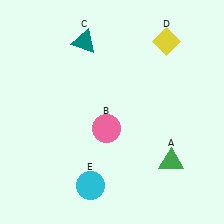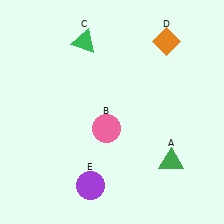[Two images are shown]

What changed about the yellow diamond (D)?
In Image 1, D is yellow. In Image 2, it changed to orange.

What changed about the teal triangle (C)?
In Image 1, C is teal. In Image 2, it changed to green.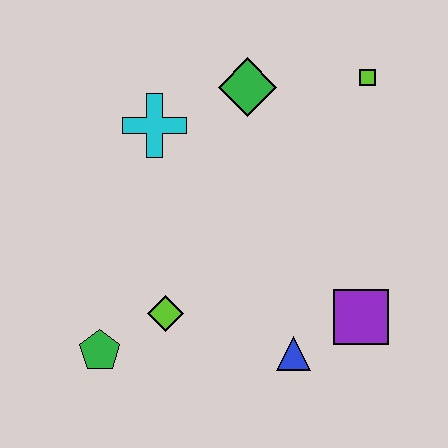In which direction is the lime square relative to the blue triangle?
The lime square is above the blue triangle.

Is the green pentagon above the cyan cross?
No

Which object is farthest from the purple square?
The cyan cross is farthest from the purple square.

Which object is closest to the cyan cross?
The green diamond is closest to the cyan cross.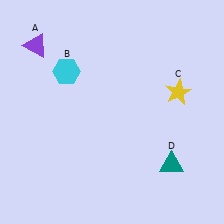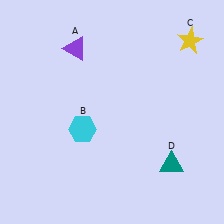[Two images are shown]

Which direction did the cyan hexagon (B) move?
The cyan hexagon (B) moved down.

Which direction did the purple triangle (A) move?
The purple triangle (A) moved right.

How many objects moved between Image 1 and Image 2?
3 objects moved between the two images.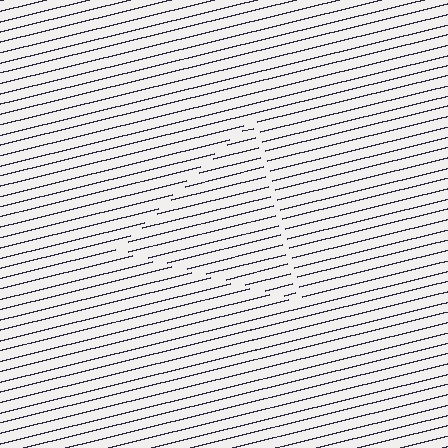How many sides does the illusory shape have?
3 sides — the line-ends trace a triangle.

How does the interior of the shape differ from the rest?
The interior of the shape contains the same grating, shifted by half a period — the contour is defined by the phase discontinuity where line-ends from the inner and outer gratings abut.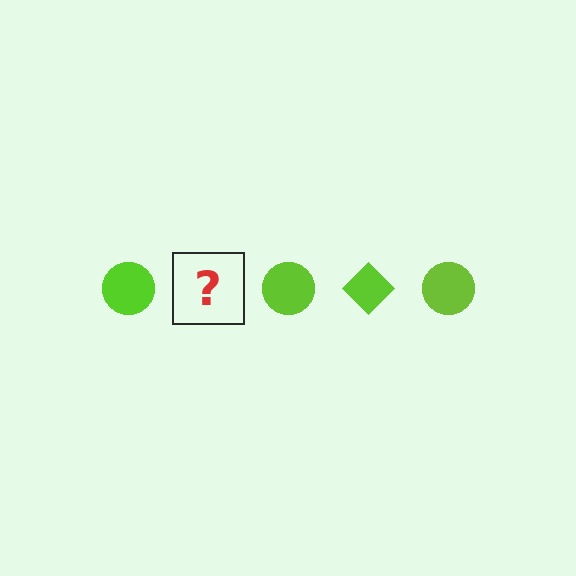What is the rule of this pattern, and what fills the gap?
The rule is that the pattern cycles through circle, diamond shapes in lime. The gap should be filled with a lime diamond.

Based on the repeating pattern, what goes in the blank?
The blank should be a lime diamond.